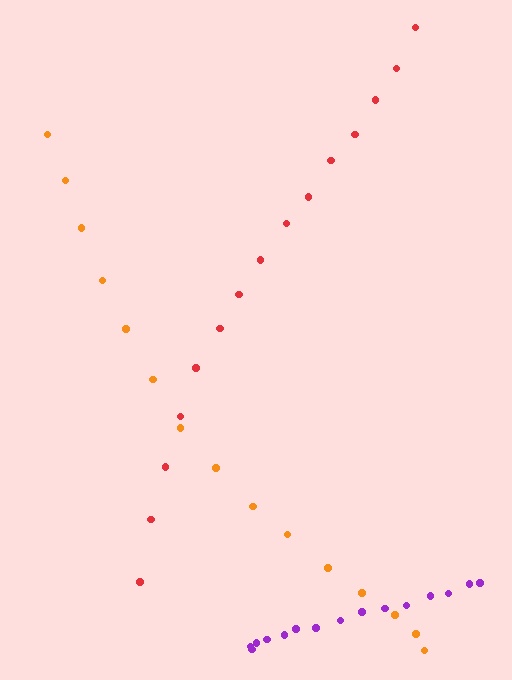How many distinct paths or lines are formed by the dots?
There are 3 distinct paths.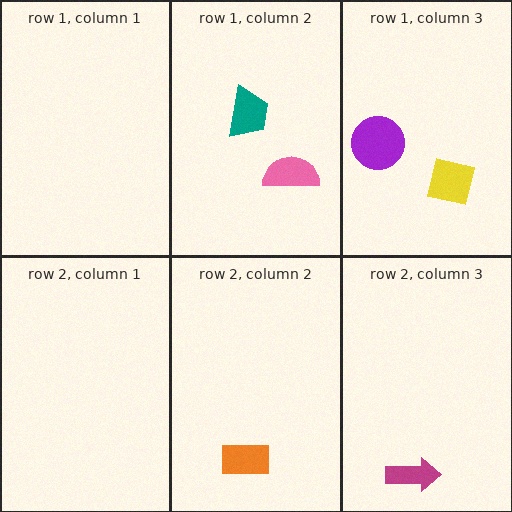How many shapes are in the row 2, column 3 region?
1.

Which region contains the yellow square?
The row 1, column 3 region.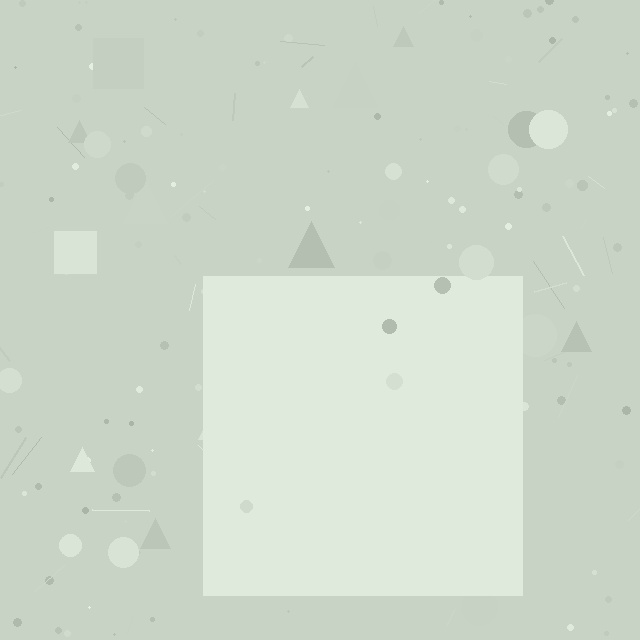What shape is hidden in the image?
A square is hidden in the image.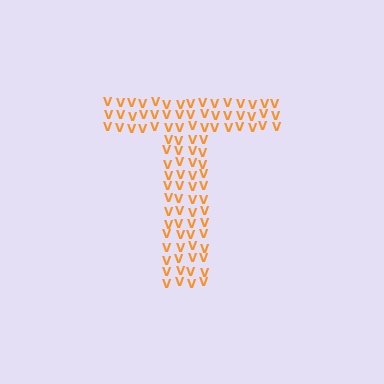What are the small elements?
The small elements are letter V's.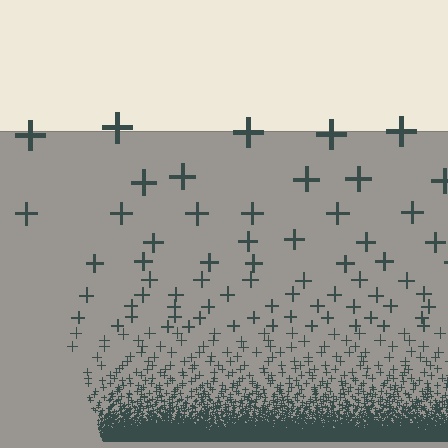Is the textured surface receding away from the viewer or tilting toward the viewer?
The surface appears to tilt toward the viewer. Texture elements get larger and sparser toward the top.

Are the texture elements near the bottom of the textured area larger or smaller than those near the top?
Smaller. The gradient is inverted — elements near the bottom are smaller and denser.